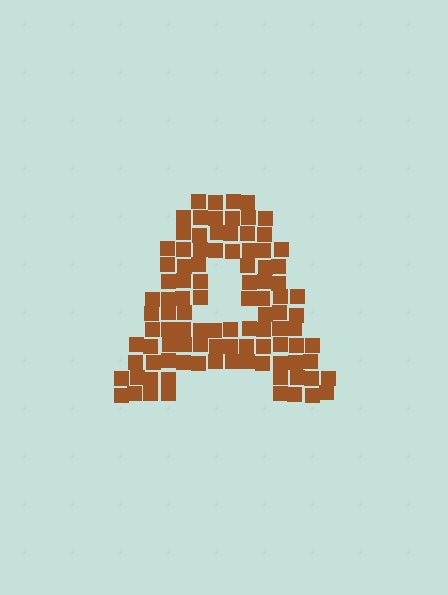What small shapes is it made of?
It is made of small squares.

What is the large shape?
The large shape is the letter A.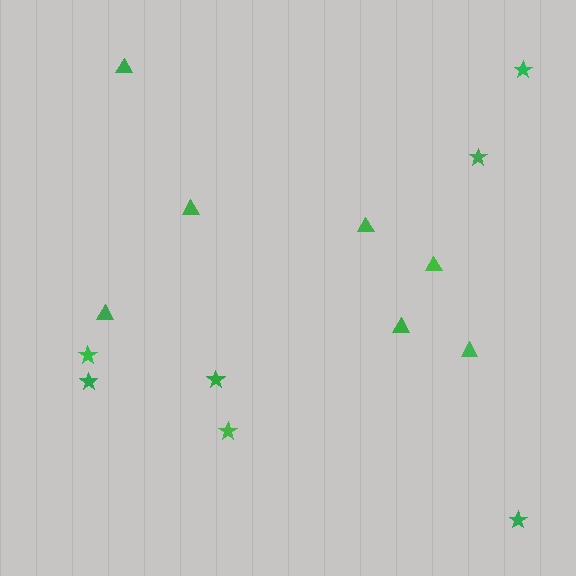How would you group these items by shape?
There are 2 groups: one group of triangles (7) and one group of stars (7).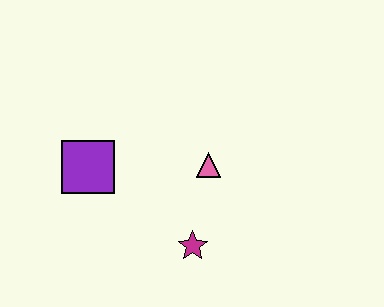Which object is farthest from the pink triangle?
The purple square is farthest from the pink triangle.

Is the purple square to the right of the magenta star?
No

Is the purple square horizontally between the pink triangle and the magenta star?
No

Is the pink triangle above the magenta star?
Yes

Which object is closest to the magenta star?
The pink triangle is closest to the magenta star.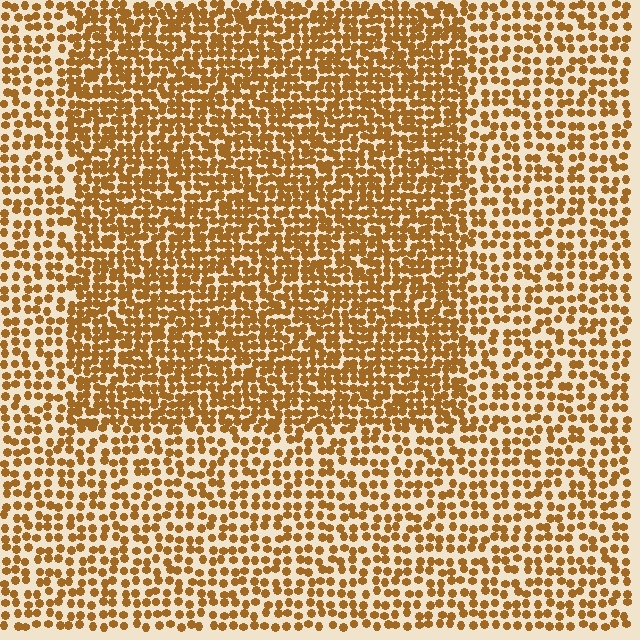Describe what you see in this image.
The image contains small brown elements arranged at two different densities. A rectangle-shaped region is visible where the elements are more densely packed than the surrounding area.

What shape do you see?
I see a rectangle.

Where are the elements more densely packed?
The elements are more densely packed inside the rectangle boundary.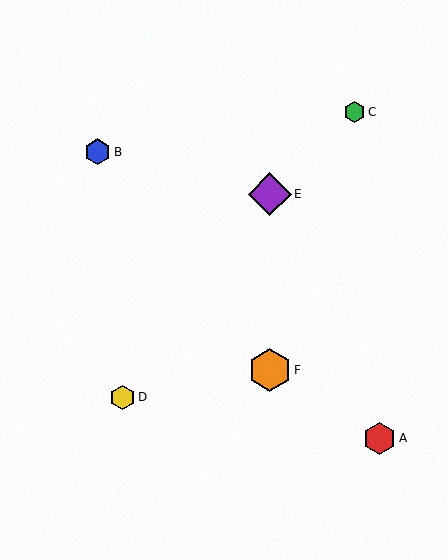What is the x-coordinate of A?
Object A is at x≈380.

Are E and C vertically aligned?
No, E is at x≈270 and C is at x≈355.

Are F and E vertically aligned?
Yes, both are at x≈270.